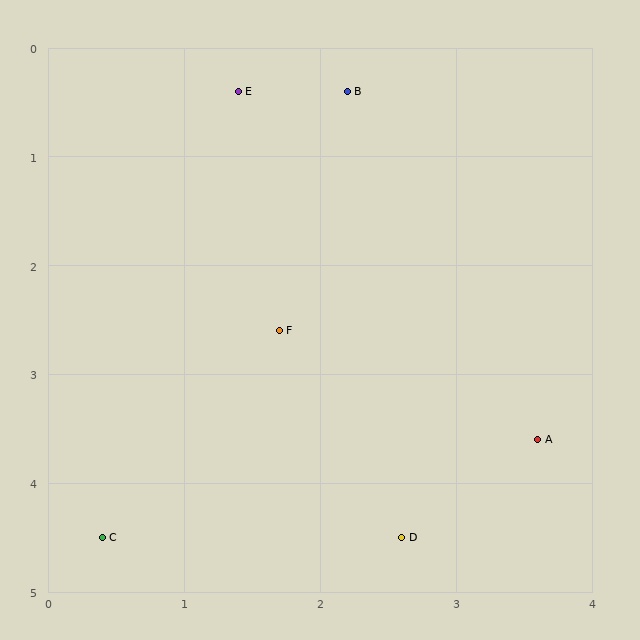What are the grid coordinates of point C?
Point C is at approximately (0.4, 4.5).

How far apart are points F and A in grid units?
Points F and A are about 2.1 grid units apart.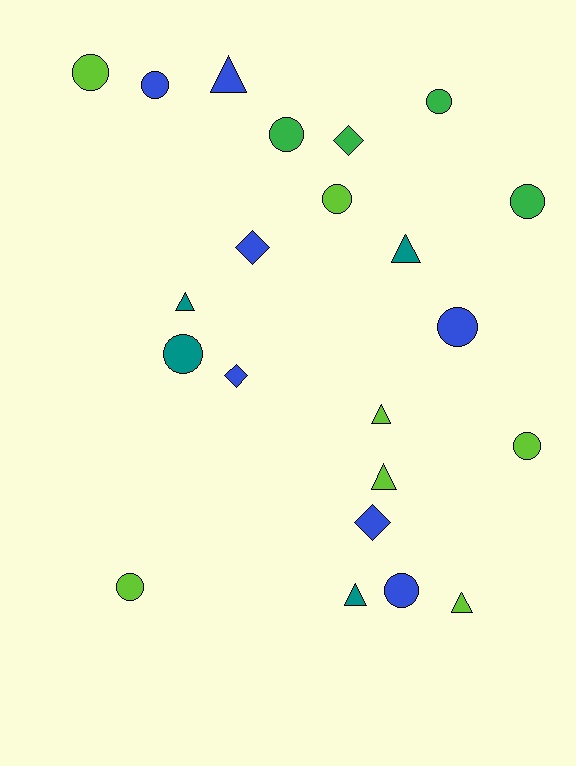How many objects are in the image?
There are 22 objects.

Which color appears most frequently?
Blue, with 7 objects.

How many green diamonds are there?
There is 1 green diamond.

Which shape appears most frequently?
Circle, with 11 objects.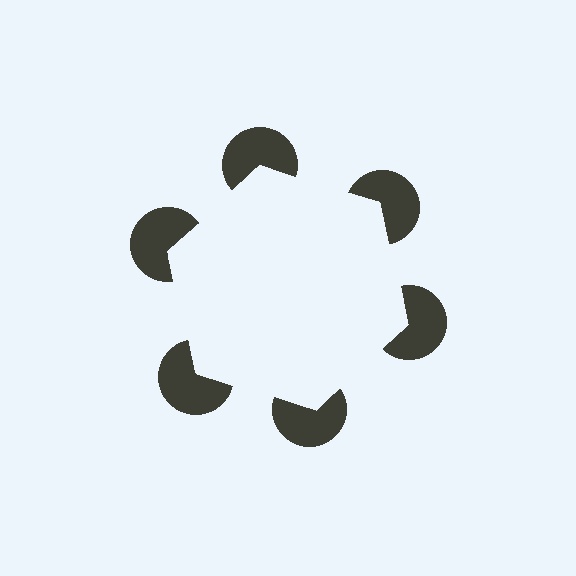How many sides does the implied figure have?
6 sides.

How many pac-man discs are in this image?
There are 6 — one at each vertex of the illusory hexagon.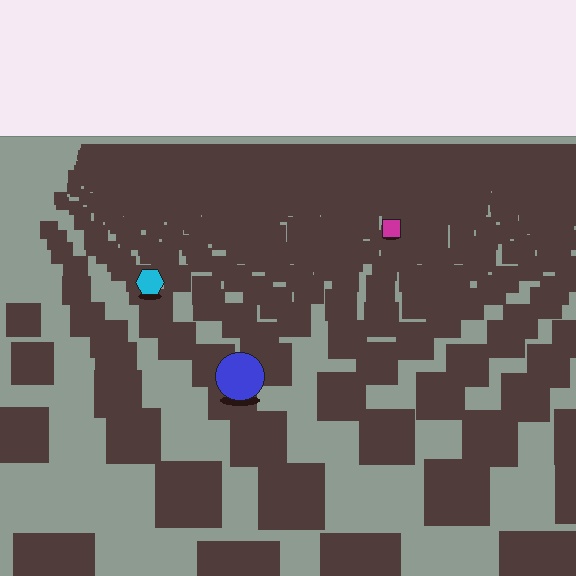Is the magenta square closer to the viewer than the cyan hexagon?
No. The cyan hexagon is closer — you can tell from the texture gradient: the ground texture is coarser near it.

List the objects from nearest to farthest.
From nearest to farthest: the blue circle, the cyan hexagon, the magenta square.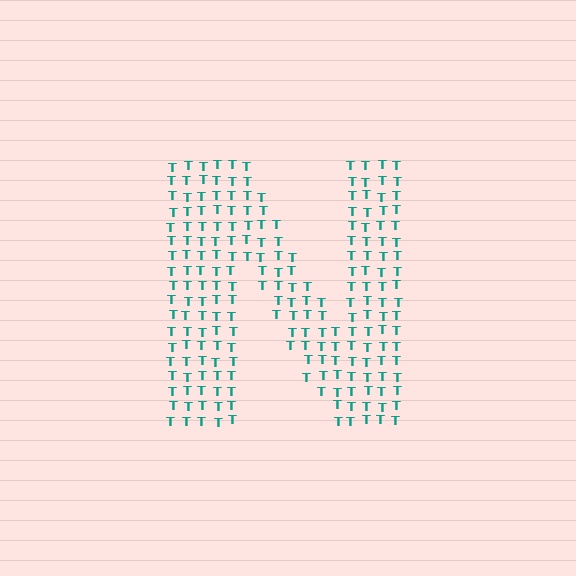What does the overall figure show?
The overall figure shows the letter N.